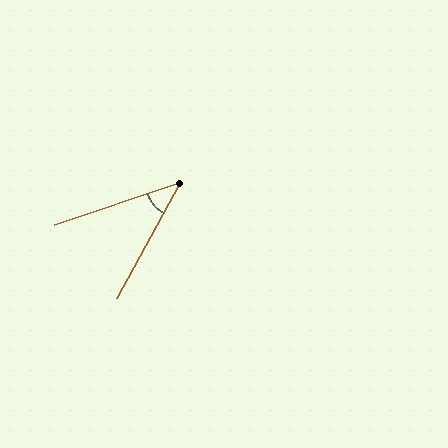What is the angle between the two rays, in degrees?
Approximately 43 degrees.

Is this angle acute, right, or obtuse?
It is acute.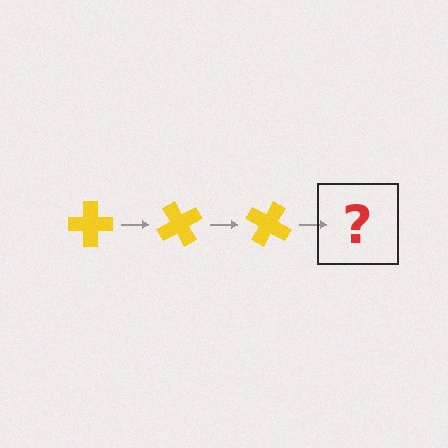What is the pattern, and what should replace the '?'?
The pattern is that the cross rotates 60 degrees each step. The '?' should be a yellow cross rotated 180 degrees.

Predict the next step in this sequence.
The next step is a yellow cross rotated 180 degrees.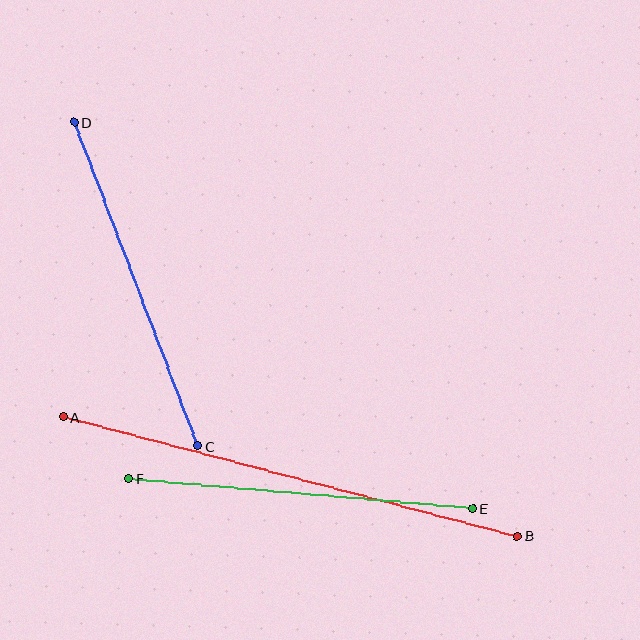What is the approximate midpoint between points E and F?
The midpoint is at approximately (301, 494) pixels.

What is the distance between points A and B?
The distance is approximately 469 pixels.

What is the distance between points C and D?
The distance is approximately 346 pixels.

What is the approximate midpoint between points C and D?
The midpoint is at approximately (136, 284) pixels.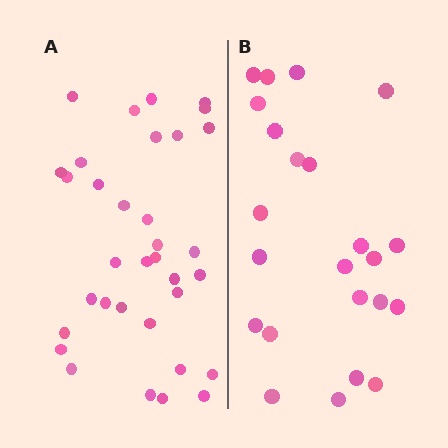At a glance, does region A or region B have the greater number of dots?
Region A (the left region) has more dots.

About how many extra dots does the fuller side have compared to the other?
Region A has roughly 12 or so more dots than region B.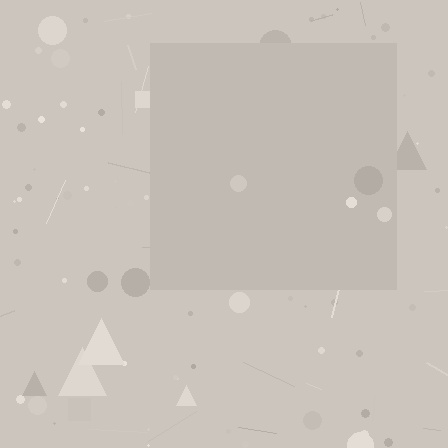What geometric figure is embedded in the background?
A square is embedded in the background.